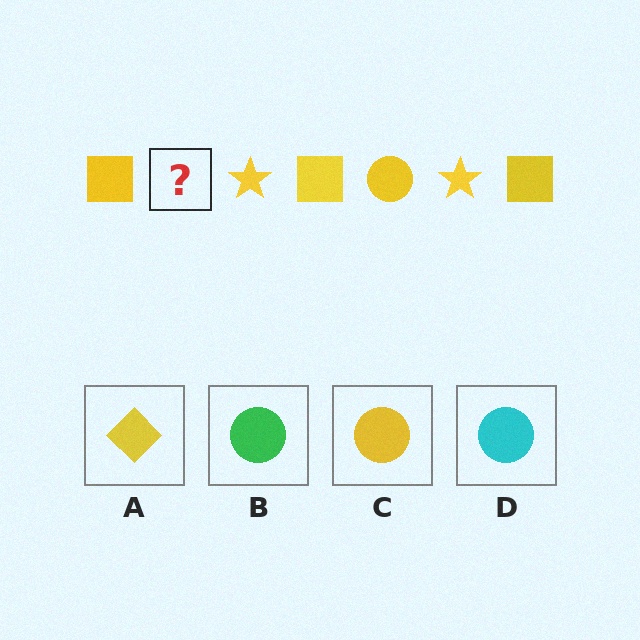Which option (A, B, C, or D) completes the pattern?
C.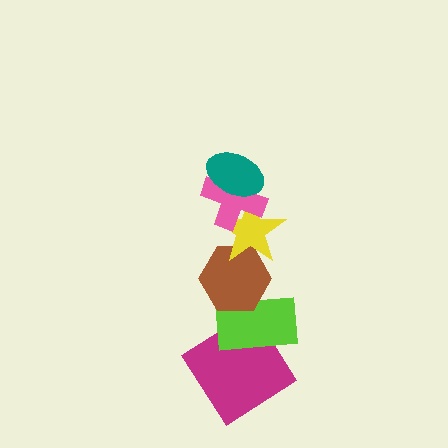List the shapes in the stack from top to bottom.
From top to bottom: the teal ellipse, the pink cross, the yellow star, the brown hexagon, the lime rectangle, the magenta diamond.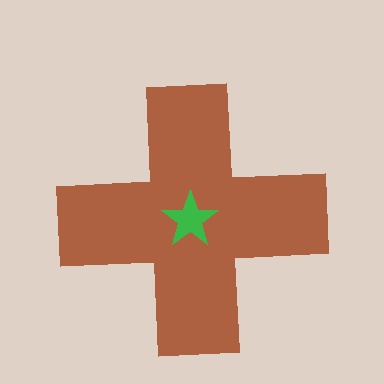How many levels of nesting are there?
2.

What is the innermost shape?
The green star.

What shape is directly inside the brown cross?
The green star.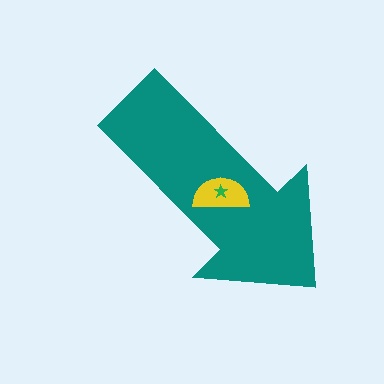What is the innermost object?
The green star.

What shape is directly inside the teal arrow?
The yellow semicircle.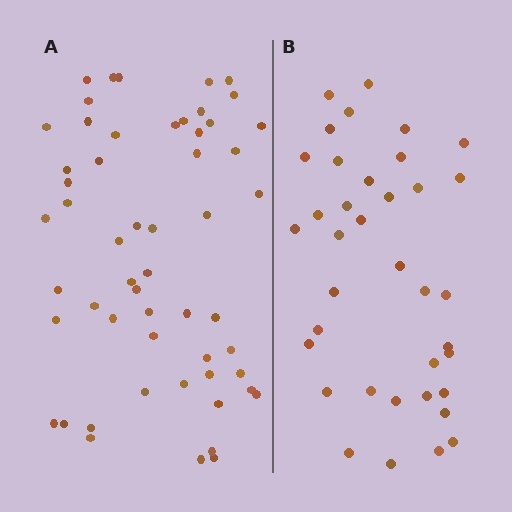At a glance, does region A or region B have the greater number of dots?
Region A (the left region) has more dots.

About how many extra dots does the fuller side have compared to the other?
Region A has approximately 20 more dots than region B.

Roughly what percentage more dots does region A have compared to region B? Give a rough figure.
About 50% more.